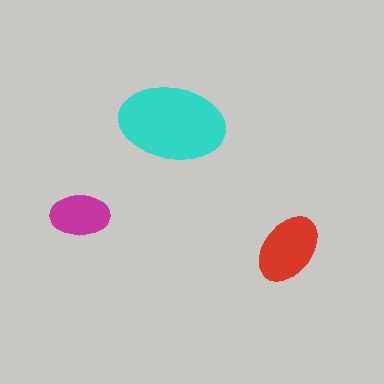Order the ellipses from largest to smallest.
the cyan one, the red one, the magenta one.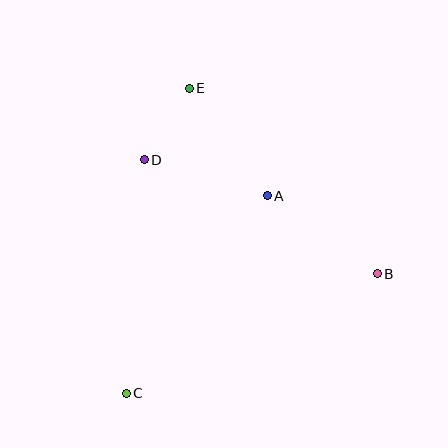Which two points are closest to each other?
Points D and E are closest to each other.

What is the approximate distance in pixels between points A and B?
The distance between A and B is approximately 135 pixels.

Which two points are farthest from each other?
Points C and E are farthest from each other.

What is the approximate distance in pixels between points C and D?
The distance between C and D is approximately 234 pixels.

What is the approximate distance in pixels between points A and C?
The distance between A and C is approximately 243 pixels.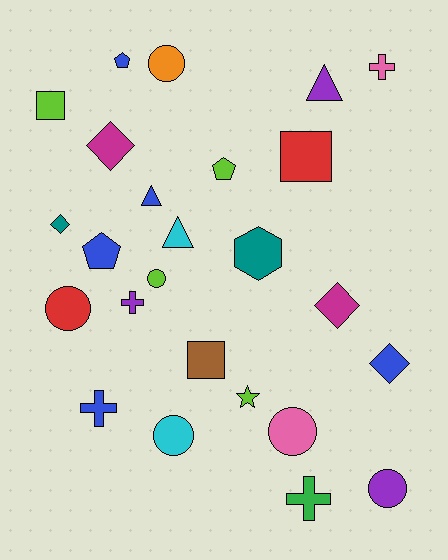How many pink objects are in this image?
There are 2 pink objects.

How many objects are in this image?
There are 25 objects.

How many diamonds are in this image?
There are 4 diamonds.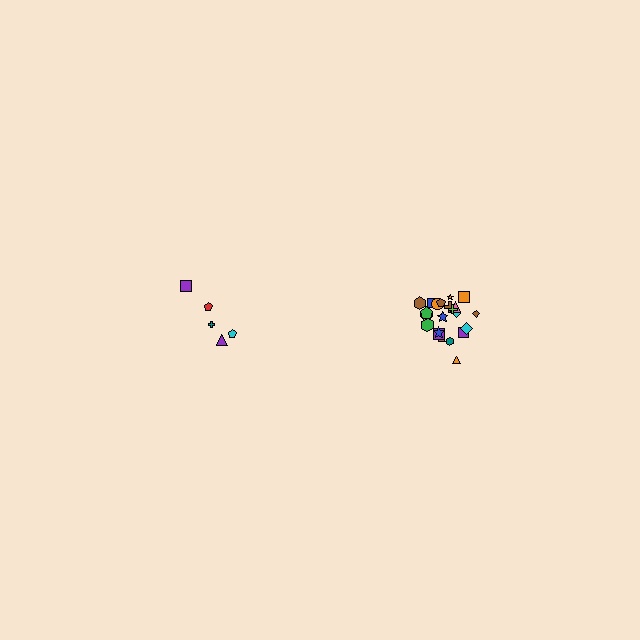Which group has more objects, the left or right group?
The right group.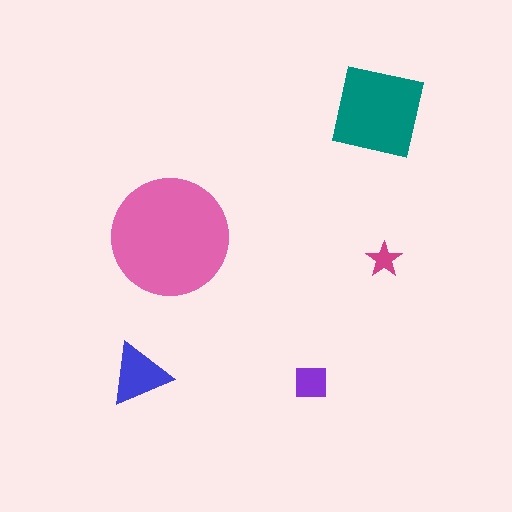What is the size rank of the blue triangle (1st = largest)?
3rd.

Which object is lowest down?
The purple square is bottommost.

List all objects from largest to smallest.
The pink circle, the teal square, the blue triangle, the purple square, the magenta star.